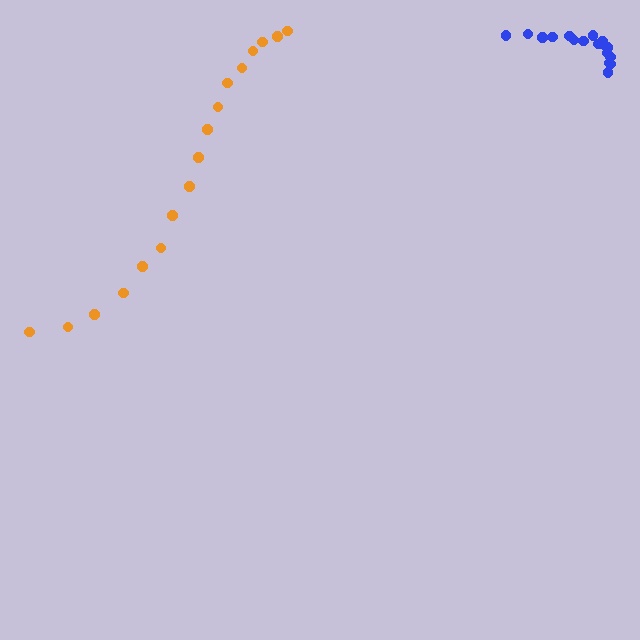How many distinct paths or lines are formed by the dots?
There are 2 distinct paths.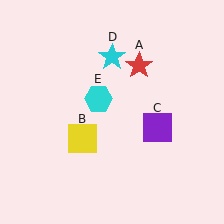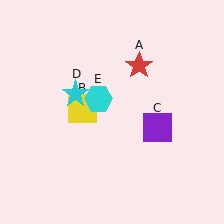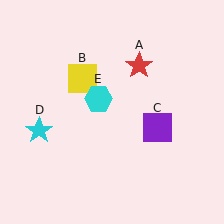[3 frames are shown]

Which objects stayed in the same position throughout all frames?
Red star (object A) and purple square (object C) and cyan hexagon (object E) remained stationary.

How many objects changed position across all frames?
2 objects changed position: yellow square (object B), cyan star (object D).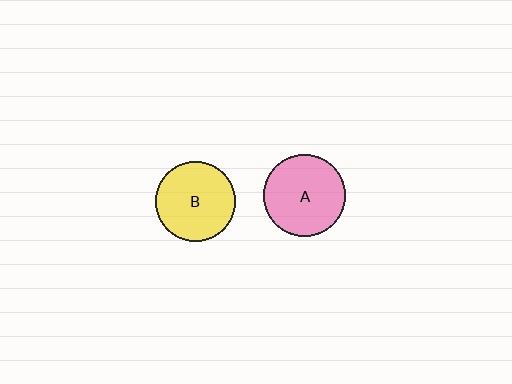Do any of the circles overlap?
No, none of the circles overlap.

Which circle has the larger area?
Circle A (pink).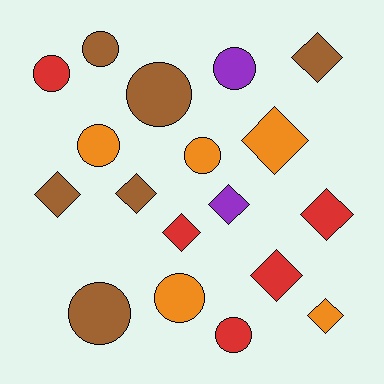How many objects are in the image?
There are 18 objects.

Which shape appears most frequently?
Circle, with 9 objects.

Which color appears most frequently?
Brown, with 6 objects.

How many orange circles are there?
There are 3 orange circles.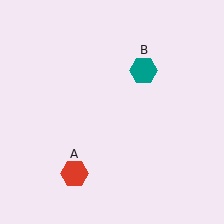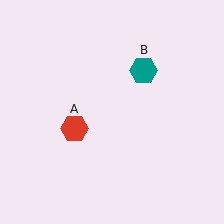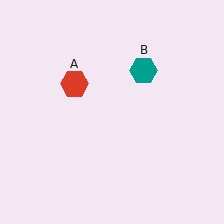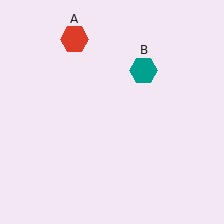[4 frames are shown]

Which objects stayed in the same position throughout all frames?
Teal hexagon (object B) remained stationary.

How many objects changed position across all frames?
1 object changed position: red hexagon (object A).